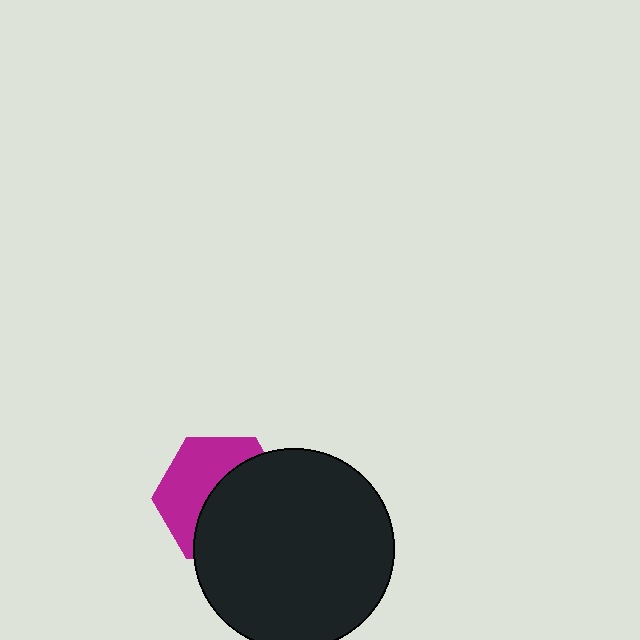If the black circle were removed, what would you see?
You would see the complete magenta hexagon.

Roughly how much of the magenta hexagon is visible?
About half of it is visible (roughly 45%).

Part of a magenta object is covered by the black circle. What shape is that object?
It is a hexagon.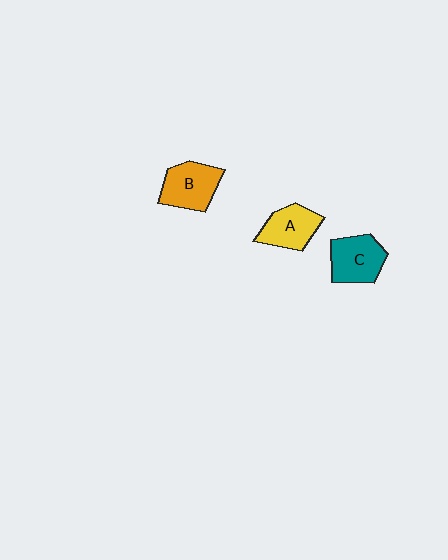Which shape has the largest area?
Shape B (orange).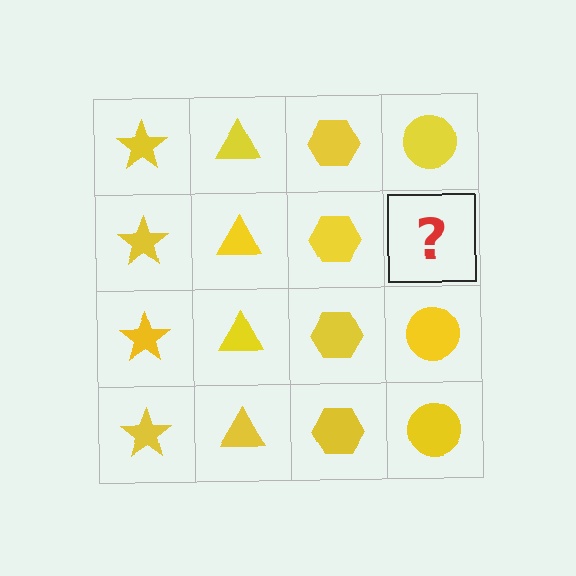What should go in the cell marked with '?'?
The missing cell should contain a yellow circle.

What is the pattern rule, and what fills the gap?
The rule is that each column has a consistent shape. The gap should be filled with a yellow circle.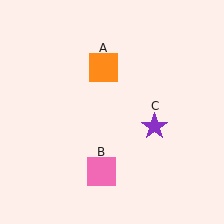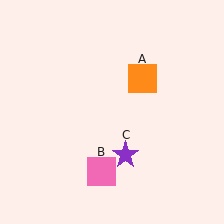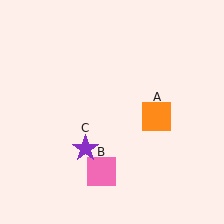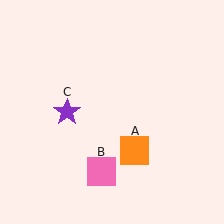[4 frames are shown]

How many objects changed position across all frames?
2 objects changed position: orange square (object A), purple star (object C).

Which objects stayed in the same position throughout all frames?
Pink square (object B) remained stationary.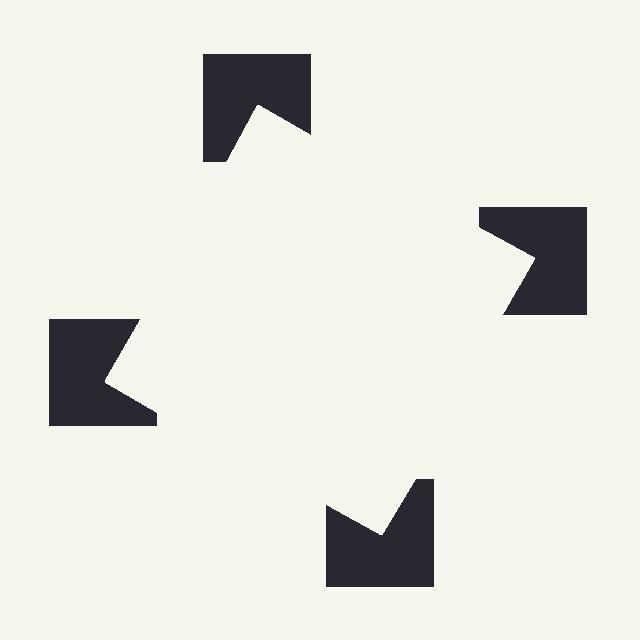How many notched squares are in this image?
There are 4 — one at each vertex of the illusory square.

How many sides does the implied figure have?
4 sides.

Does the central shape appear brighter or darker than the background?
It typically appears slightly brighter than the background, even though no actual brightness change is drawn.